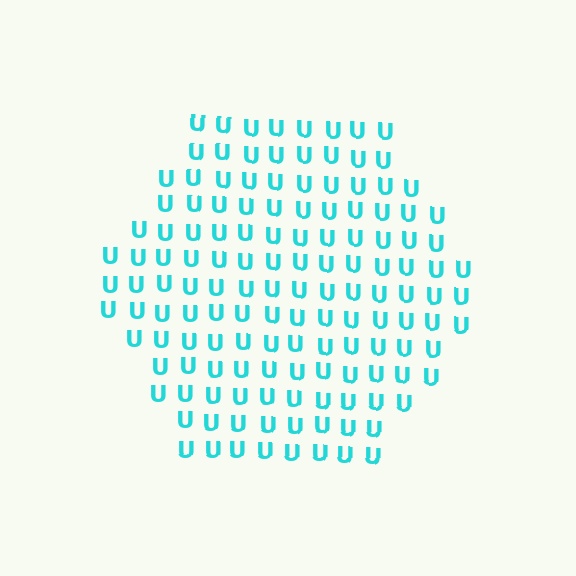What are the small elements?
The small elements are letter U's.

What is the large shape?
The large shape is a hexagon.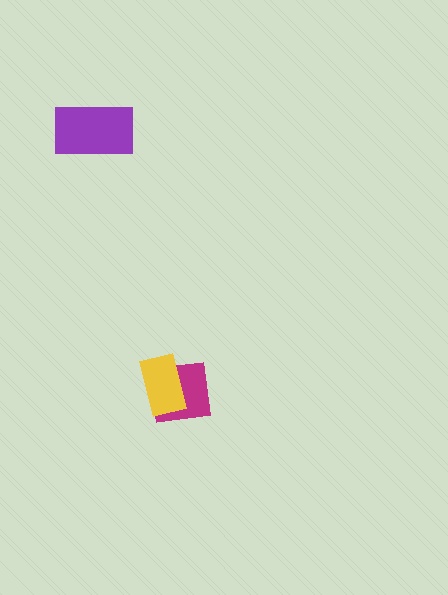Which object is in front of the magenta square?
The yellow rectangle is in front of the magenta square.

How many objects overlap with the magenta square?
1 object overlaps with the magenta square.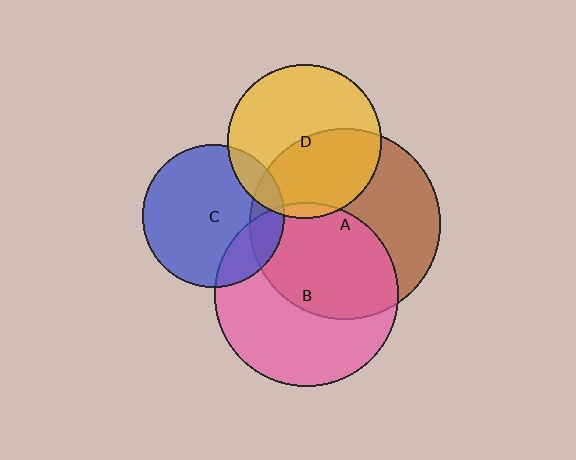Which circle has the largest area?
Circle A (brown).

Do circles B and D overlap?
Yes.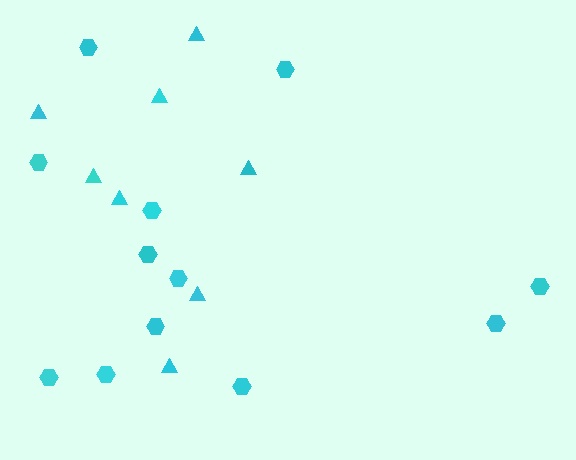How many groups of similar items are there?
There are 2 groups: one group of hexagons (12) and one group of triangles (8).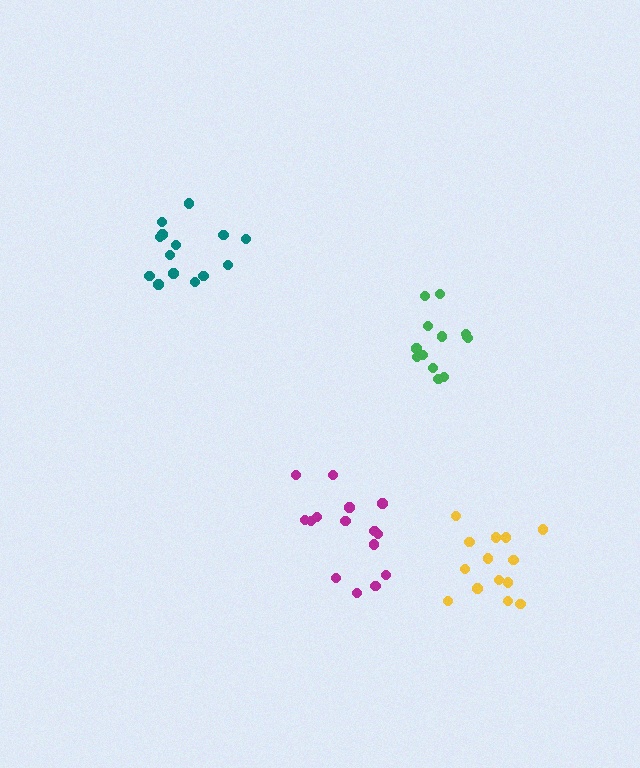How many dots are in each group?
Group 1: 15 dots, Group 2: 13 dots, Group 3: 14 dots, Group 4: 14 dots (56 total).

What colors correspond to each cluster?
The clusters are colored: magenta, green, teal, yellow.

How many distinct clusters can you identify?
There are 4 distinct clusters.